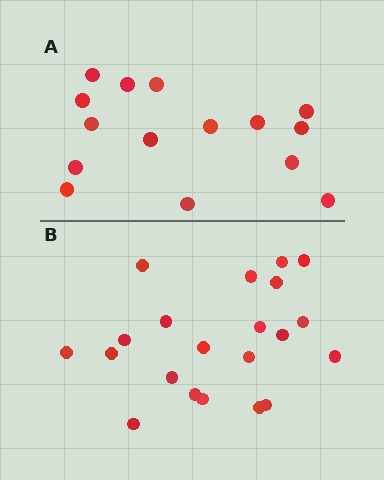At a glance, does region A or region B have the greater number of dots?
Region B (the bottom region) has more dots.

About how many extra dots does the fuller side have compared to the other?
Region B has about 6 more dots than region A.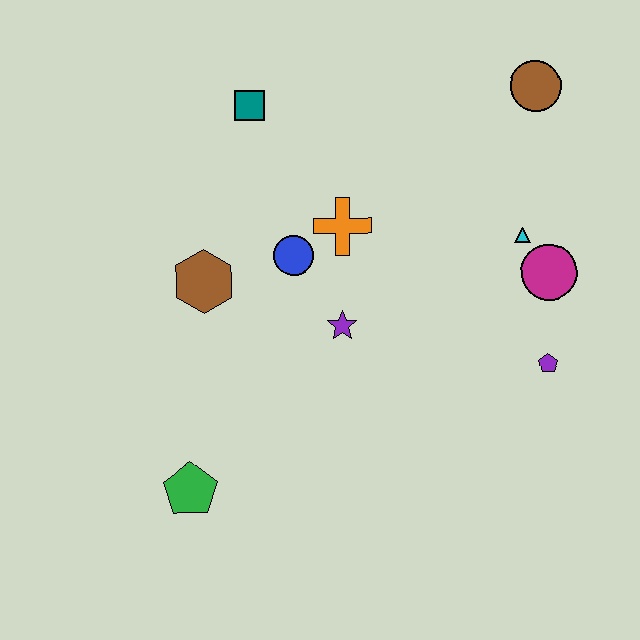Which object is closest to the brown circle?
The cyan triangle is closest to the brown circle.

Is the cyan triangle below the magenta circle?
No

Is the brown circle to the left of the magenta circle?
Yes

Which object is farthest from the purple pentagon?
The teal square is farthest from the purple pentagon.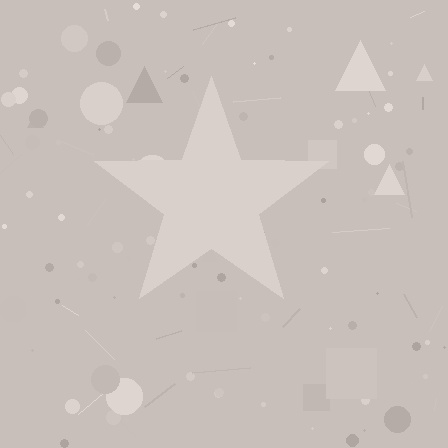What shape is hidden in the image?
A star is hidden in the image.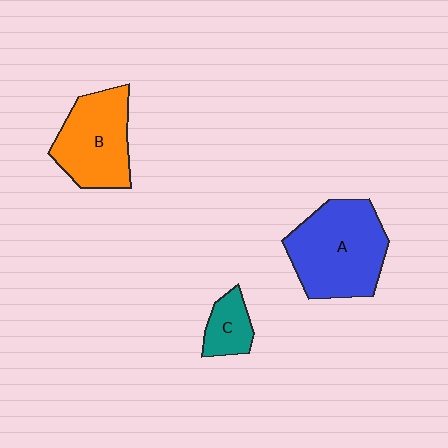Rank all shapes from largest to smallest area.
From largest to smallest: A (blue), B (orange), C (teal).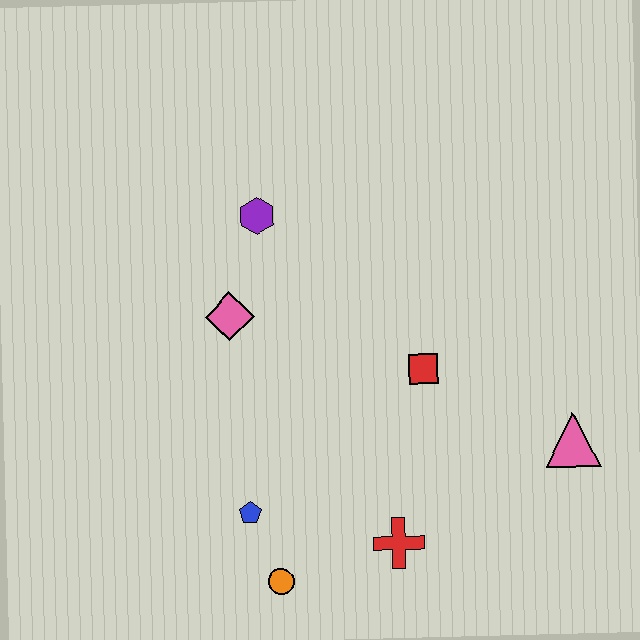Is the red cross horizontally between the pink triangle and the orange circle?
Yes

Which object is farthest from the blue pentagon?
The pink triangle is farthest from the blue pentagon.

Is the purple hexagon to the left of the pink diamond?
No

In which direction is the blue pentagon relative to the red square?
The blue pentagon is to the left of the red square.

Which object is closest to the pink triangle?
The red square is closest to the pink triangle.